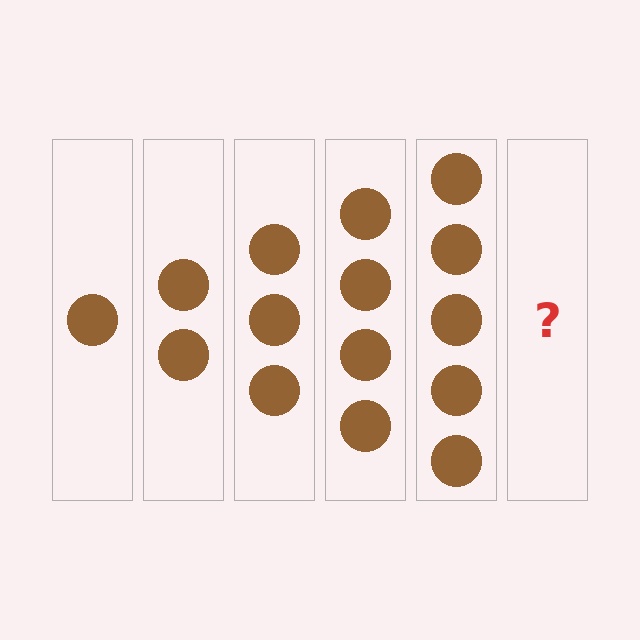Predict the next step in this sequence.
The next step is 6 circles.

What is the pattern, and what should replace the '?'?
The pattern is that each step adds one more circle. The '?' should be 6 circles.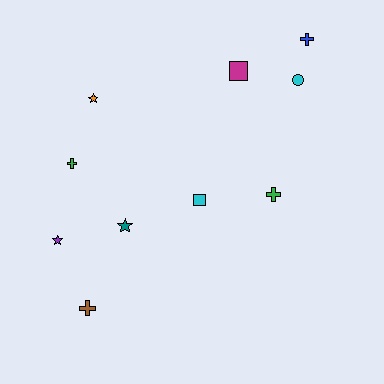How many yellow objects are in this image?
There are no yellow objects.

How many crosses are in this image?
There are 4 crosses.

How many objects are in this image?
There are 10 objects.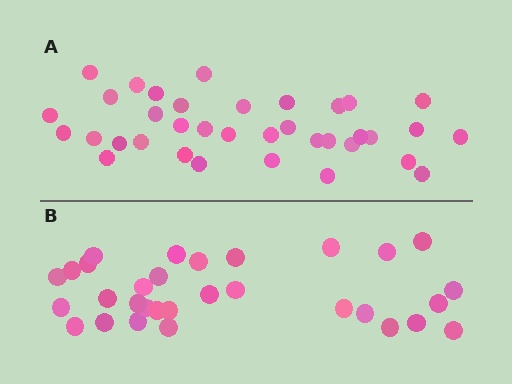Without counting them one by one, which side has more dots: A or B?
Region A (the top region) has more dots.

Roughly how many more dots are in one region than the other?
Region A has about 5 more dots than region B.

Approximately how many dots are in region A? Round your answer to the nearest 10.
About 40 dots. (The exact count is 36, which rounds to 40.)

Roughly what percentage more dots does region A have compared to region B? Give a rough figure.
About 15% more.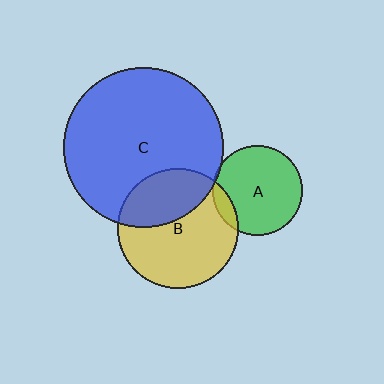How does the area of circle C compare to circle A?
Approximately 3.1 times.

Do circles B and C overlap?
Yes.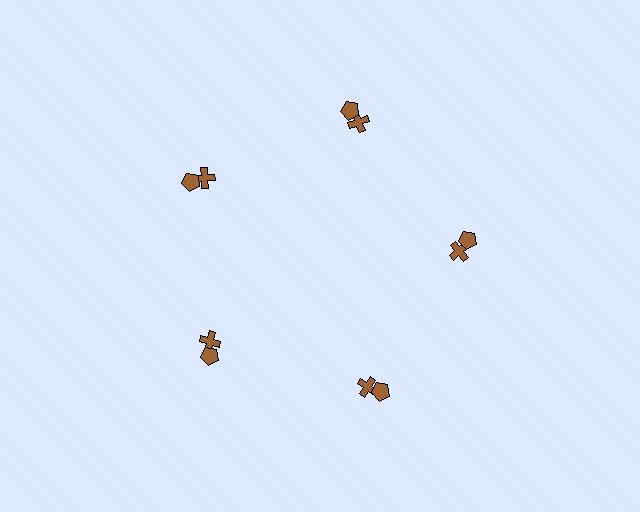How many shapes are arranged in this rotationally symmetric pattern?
There are 10 shapes, arranged in 5 groups of 2.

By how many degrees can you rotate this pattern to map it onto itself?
The pattern maps onto itself every 72 degrees of rotation.